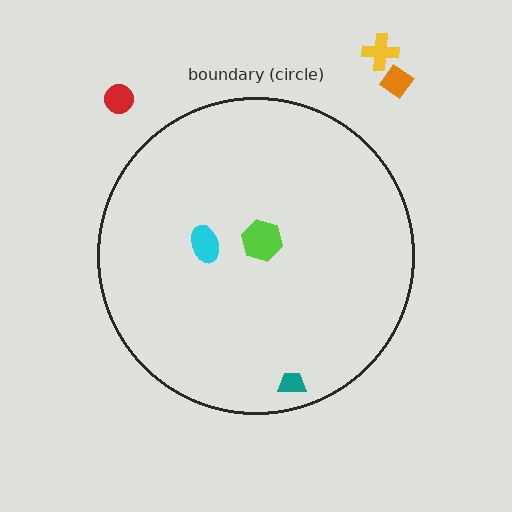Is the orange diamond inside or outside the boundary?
Outside.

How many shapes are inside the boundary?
3 inside, 3 outside.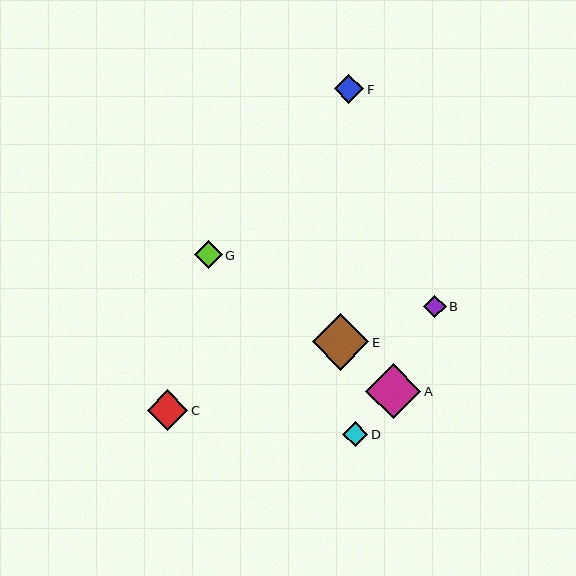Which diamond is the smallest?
Diamond B is the smallest with a size of approximately 23 pixels.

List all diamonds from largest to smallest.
From largest to smallest: E, A, C, F, G, D, B.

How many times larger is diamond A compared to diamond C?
Diamond A is approximately 1.4 times the size of diamond C.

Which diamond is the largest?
Diamond E is the largest with a size of approximately 57 pixels.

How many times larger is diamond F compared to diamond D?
Diamond F is approximately 1.2 times the size of diamond D.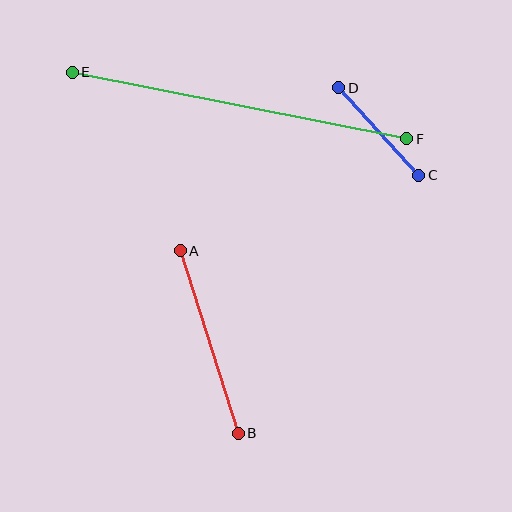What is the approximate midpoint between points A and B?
The midpoint is at approximately (209, 342) pixels.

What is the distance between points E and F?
The distance is approximately 341 pixels.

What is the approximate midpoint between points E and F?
The midpoint is at approximately (239, 106) pixels.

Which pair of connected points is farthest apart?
Points E and F are farthest apart.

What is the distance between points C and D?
The distance is approximately 119 pixels.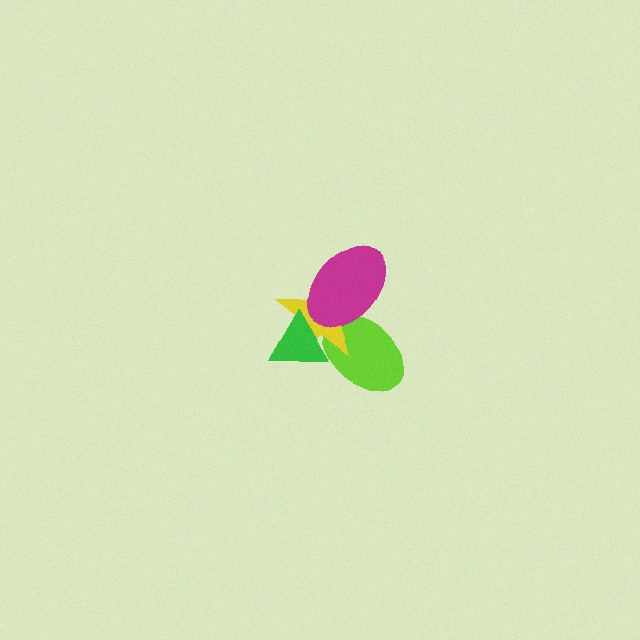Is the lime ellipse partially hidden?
Yes, it is partially covered by another shape.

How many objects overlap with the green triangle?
2 objects overlap with the green triangle.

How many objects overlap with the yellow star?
3 objects overlap with the yellow star.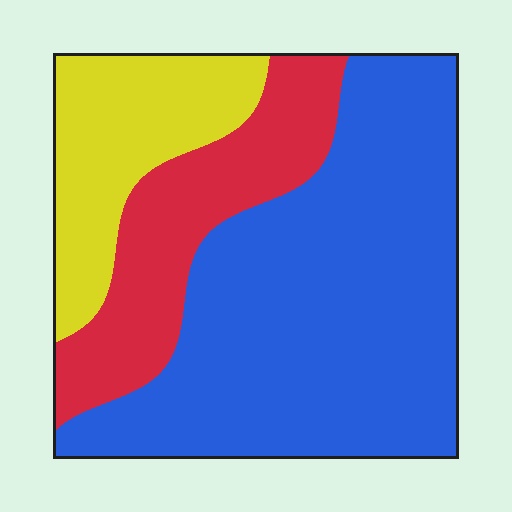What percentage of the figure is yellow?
Yellow covers about 20% of the figure.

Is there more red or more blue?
Blue.